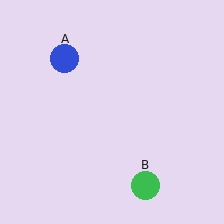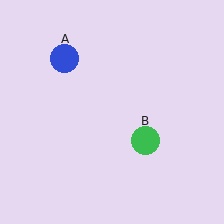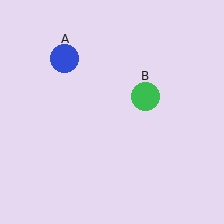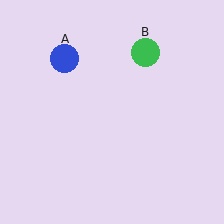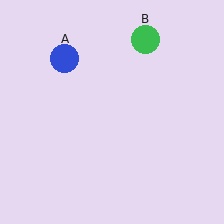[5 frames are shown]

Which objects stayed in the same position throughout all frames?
Blue circle (object A) remained stationary.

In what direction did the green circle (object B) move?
The green circle (object B) moved up.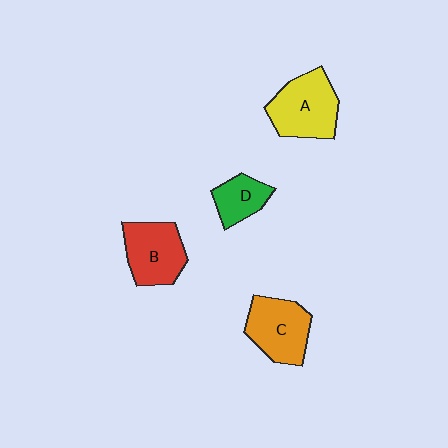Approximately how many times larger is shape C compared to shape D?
Approximately 1.7 times.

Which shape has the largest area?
Shape A (yellow).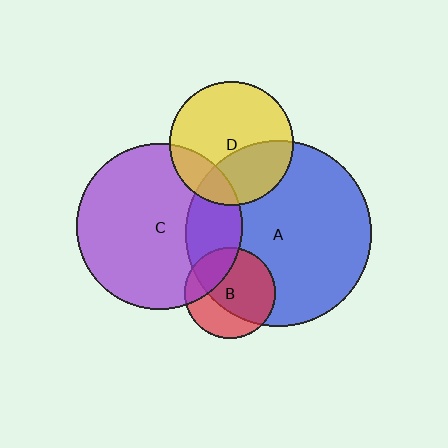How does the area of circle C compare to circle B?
Approximately 3.3 times.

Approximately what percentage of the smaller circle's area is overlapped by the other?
Approximately 25%.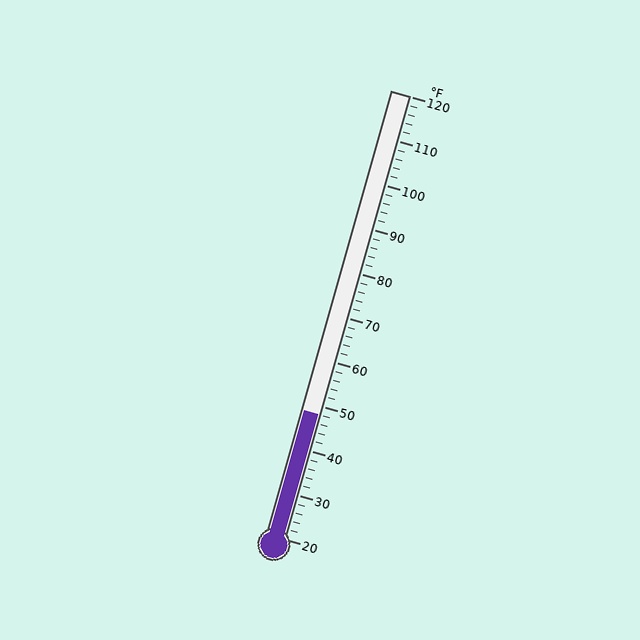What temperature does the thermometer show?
The thermometer shows approximately 48°F.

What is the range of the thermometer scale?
The thermometer scale ranges from 20°F to 120°F.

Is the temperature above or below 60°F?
The temperature is below 60°F.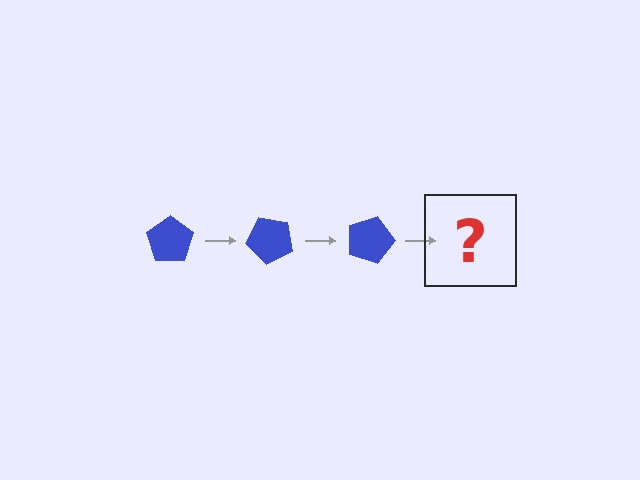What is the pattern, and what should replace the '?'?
The pattern is that the pentagon rotates 45 degrees each step. The '?' should be a blue pentagon rotated 135 degrees.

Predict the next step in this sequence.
The next step is a blue pentagon rotated 135 degrees.